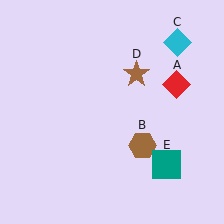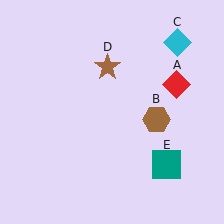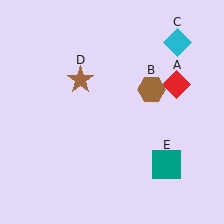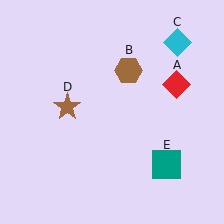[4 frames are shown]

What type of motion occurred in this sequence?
The brown hexagon (object B), brown star (object D) rotated counterclockwise around the center of the scene.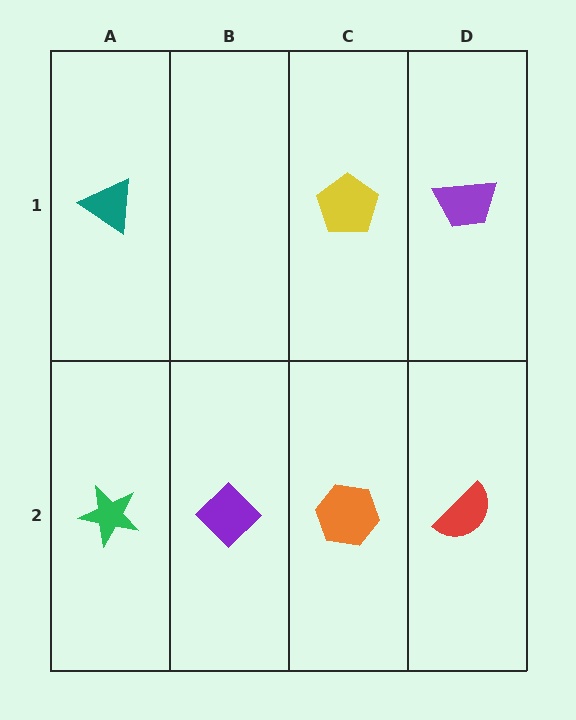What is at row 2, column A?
A green star.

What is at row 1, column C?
A yellow pentagon.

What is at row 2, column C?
An orange hexagon.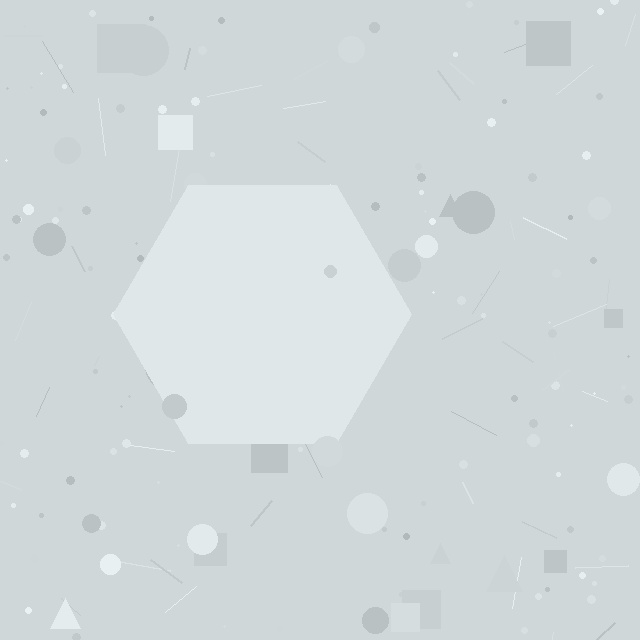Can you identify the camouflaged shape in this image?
The camouflaged shape is a hexagon.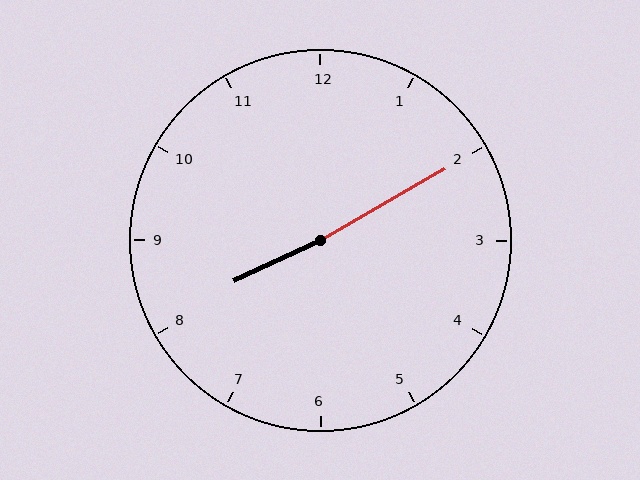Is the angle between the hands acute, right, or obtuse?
It is obtuse.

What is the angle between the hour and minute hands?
Approximately 175 degrees.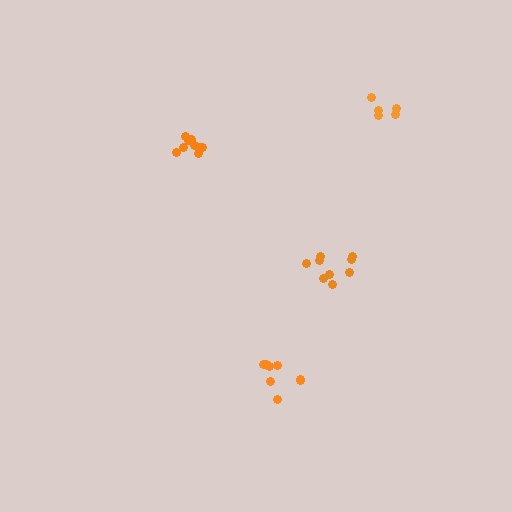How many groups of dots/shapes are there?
There are 4 groups.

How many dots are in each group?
Group 1: 9 dots, Group 2: 5 dots, Group 3: 9 dots, Group 4: 8 dots (31 total).